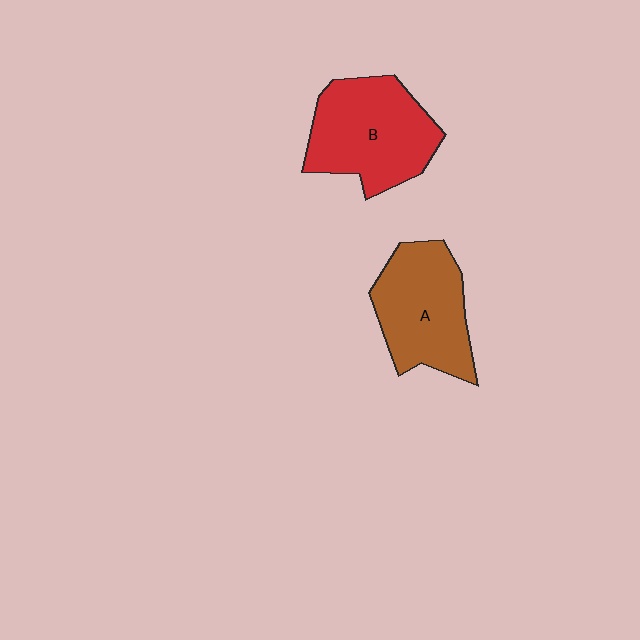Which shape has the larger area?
Shape B (red).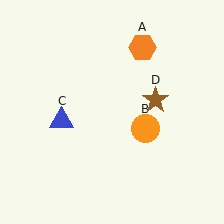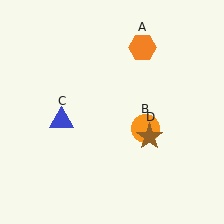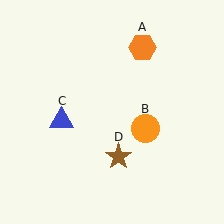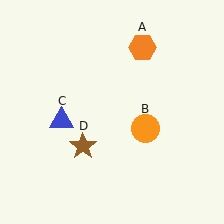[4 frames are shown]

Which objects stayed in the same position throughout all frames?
Orange hexagon (object A) and orange circle (object B) and blue triangle (object C) remained stationary.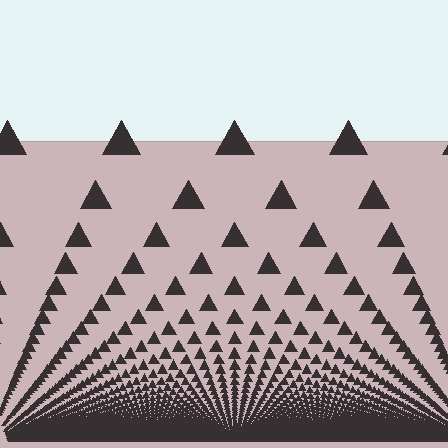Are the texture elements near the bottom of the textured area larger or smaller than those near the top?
Smaller. The gradient is inverted — elements near the bottom are smaller and denser.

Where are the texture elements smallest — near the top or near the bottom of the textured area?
Near the bottom.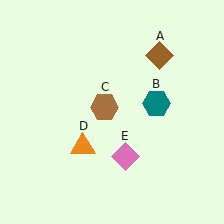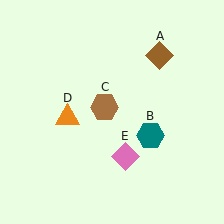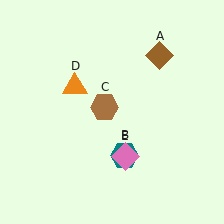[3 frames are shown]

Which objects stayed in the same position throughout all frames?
Brown diamond (object A) and brown hexagon (object C) and pink diamond (object E) remained stationary.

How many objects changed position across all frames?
2 objects changed position: teal hexagon (object B), orange triangle (object D).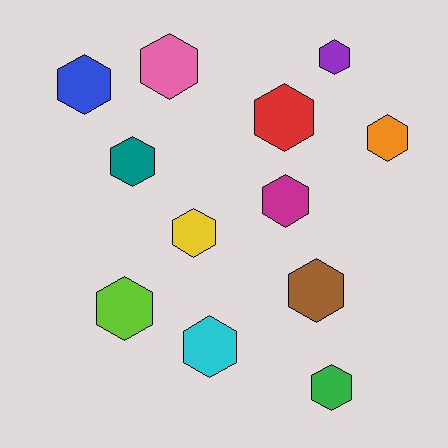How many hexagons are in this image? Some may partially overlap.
There are 12 hexagons.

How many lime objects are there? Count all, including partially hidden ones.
There is 1 lime object.